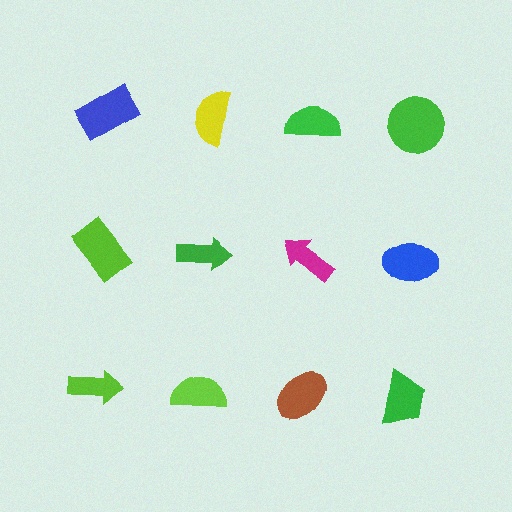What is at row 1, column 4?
A green circle.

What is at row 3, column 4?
A green trapezoid.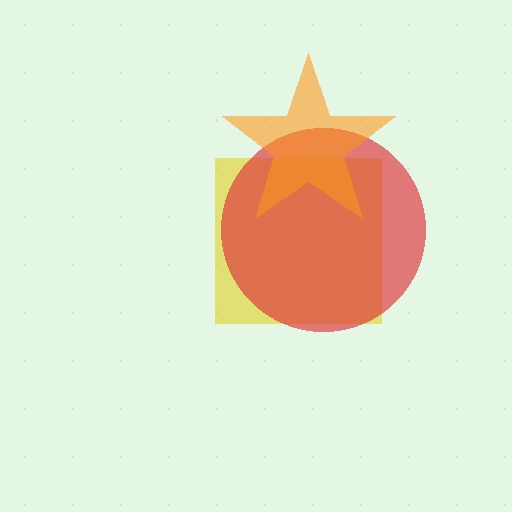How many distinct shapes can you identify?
There are 3 distinct shapes: a yellow square, a red circle, an orange star.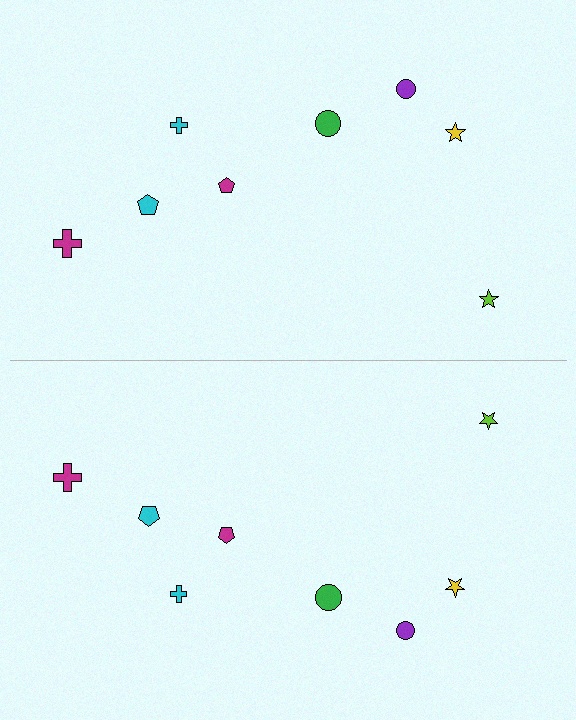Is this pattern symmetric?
Yes, this pattern has bilateral (reflection) symmetry.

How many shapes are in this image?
There are 16 shapes in this image.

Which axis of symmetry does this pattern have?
The pattern has a horizontal axis of symmetry running through the center of the image.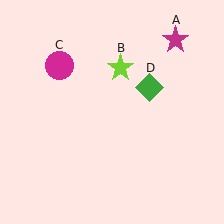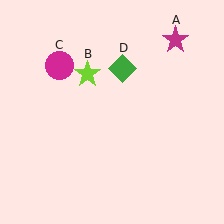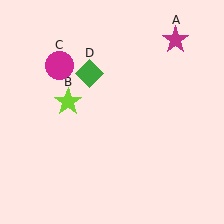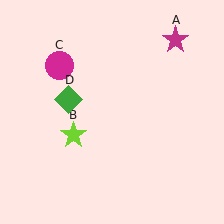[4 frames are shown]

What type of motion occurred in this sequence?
The lime star (object B), green diamond (object D) rotated counterclockwise around the center of the scene.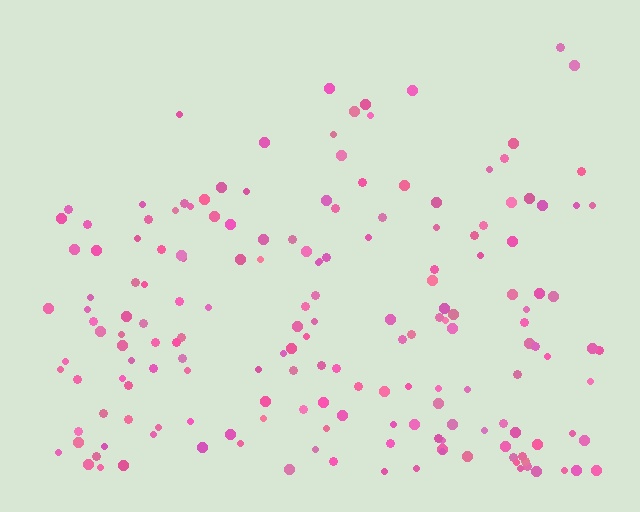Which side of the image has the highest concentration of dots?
The bottom.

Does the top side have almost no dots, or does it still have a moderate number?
Still a moderate number, just noticeably fewer than the bottom.